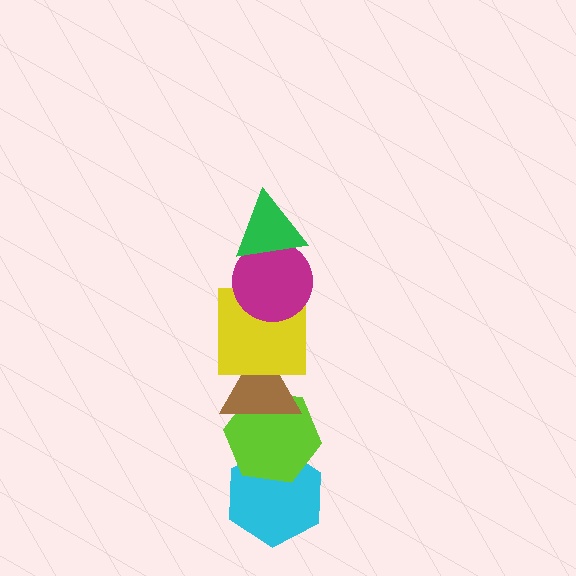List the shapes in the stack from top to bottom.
From top to bottom: the green triangle, the magenta circle, the yellow square, the brown triangle, the lime hexagon, the cyan hexagon.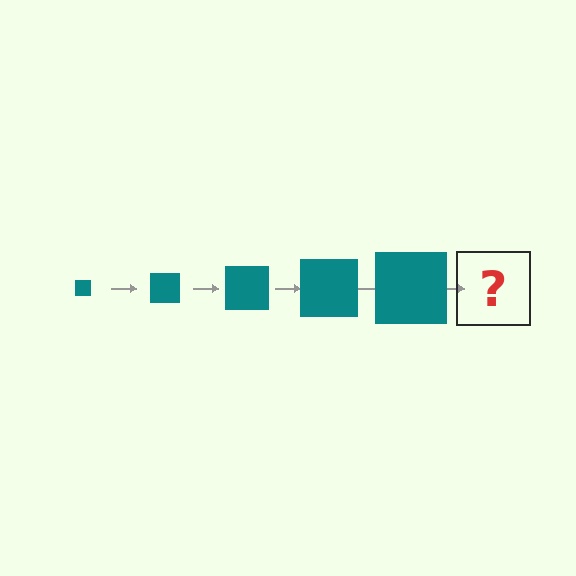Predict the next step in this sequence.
The next step is a teal square, larger than the previous one.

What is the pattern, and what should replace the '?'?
The pattern is that the square gets progressively larger each step. The '?' should be a teal square, larger than the previous one.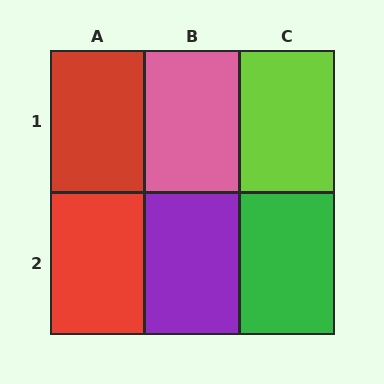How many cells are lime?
1 cell is lime.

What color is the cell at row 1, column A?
Red.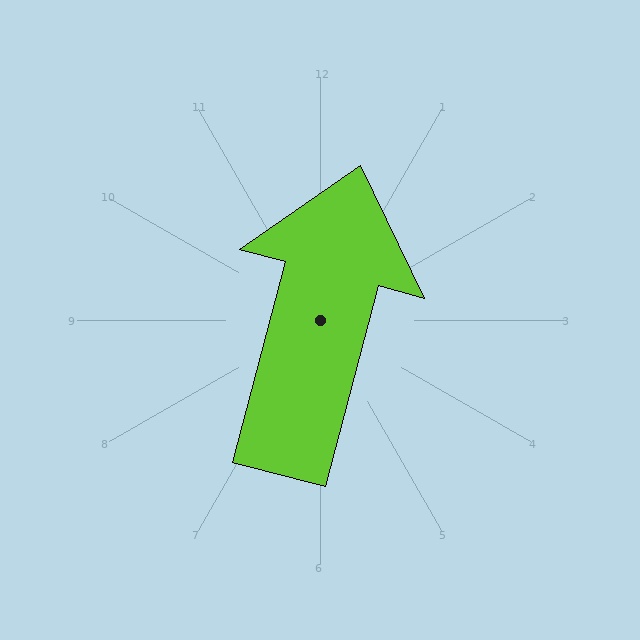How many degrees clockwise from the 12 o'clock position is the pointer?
Approximately 15 degrees.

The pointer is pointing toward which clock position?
Roughly 12 o'clock.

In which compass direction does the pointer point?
North.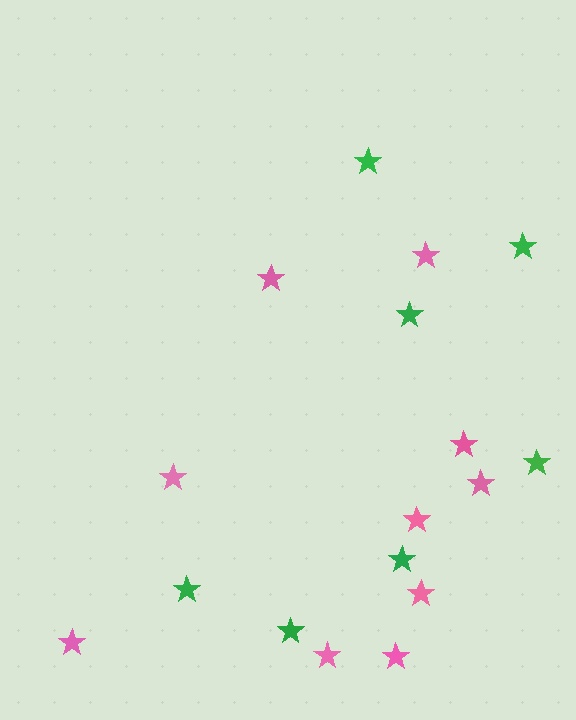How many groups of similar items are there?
There are 2 groups: one group of pink stars (10) and one group of green stars (7).